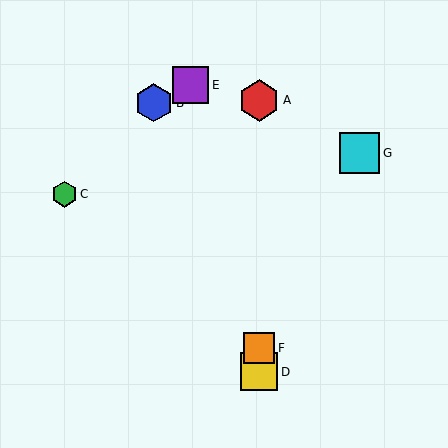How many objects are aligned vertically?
3 objects (A, D, F) are aligned vertically.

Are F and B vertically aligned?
No, F is at x≈259 and B is at x≈154.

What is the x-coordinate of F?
Object F is at x≈259.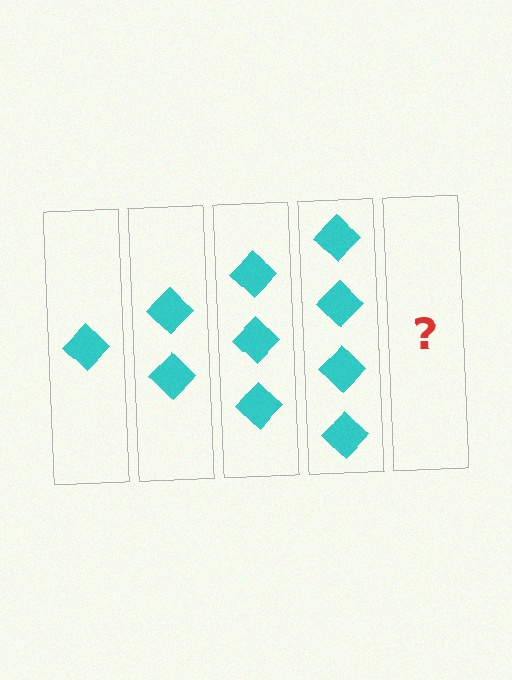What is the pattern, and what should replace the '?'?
The pattern is that each step adds one more diamond. The '?' should be 5 diamonds.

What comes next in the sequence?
The next element should be 5 diamonds.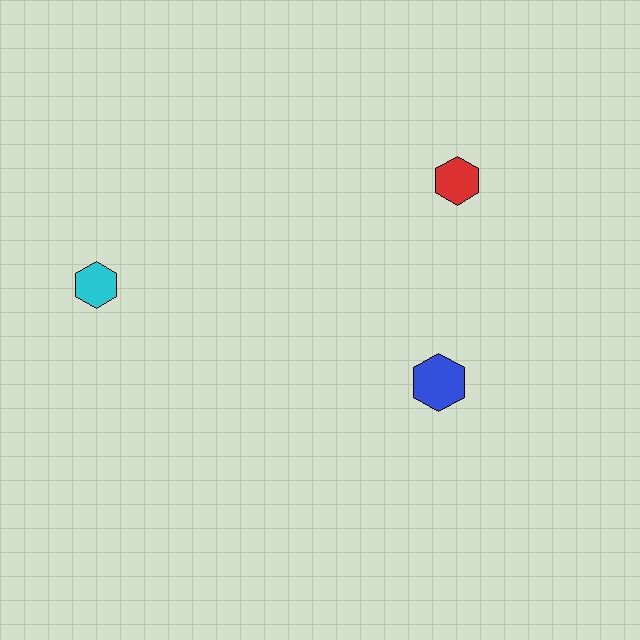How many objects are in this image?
There are 3 objects.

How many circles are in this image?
There are no circles.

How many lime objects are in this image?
There are no lime objects.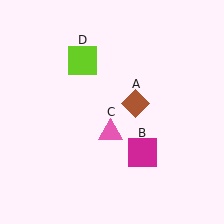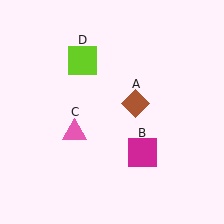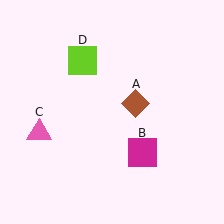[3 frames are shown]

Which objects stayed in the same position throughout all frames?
Brown diamond (object A) and magenta square (object B) and lime square (object D) remained stationary.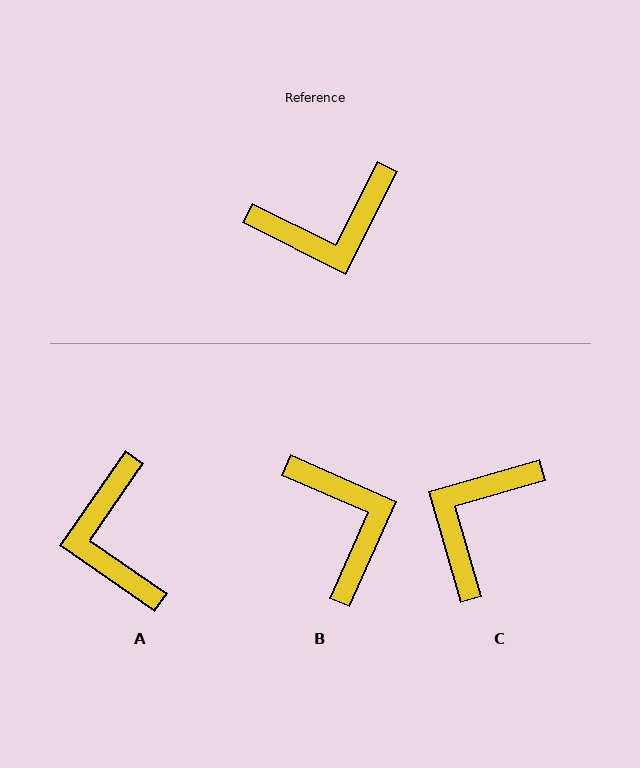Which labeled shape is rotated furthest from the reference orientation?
C, about 137 degrees away.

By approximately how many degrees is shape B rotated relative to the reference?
Approximately 93 degrees counter-clockwise.